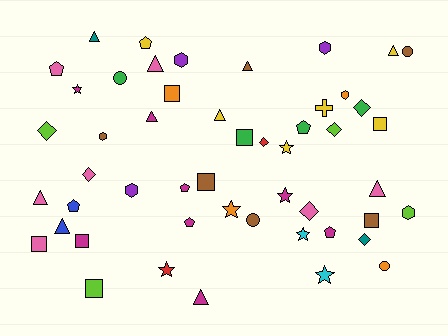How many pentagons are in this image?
There are 7 pentagons.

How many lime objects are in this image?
There are 4 lime objects.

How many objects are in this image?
There are 50 objects.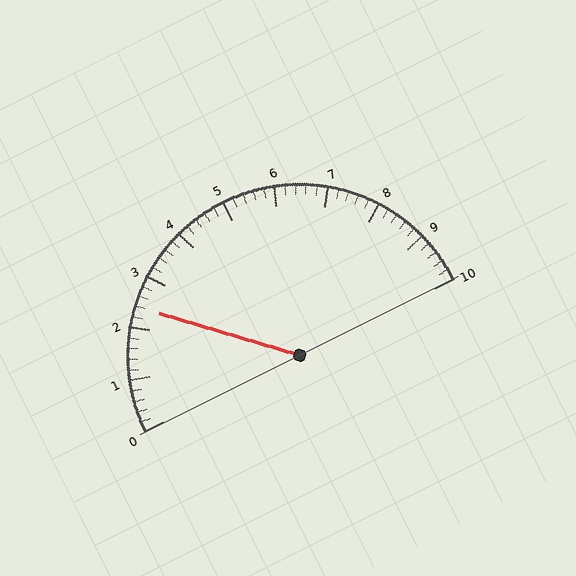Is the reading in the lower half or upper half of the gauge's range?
The reading is in the lower half of the range (0 to 10).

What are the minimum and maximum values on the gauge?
The gauge ranges from 0 to 10.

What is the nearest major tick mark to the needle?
The nearest major tick mark is 2.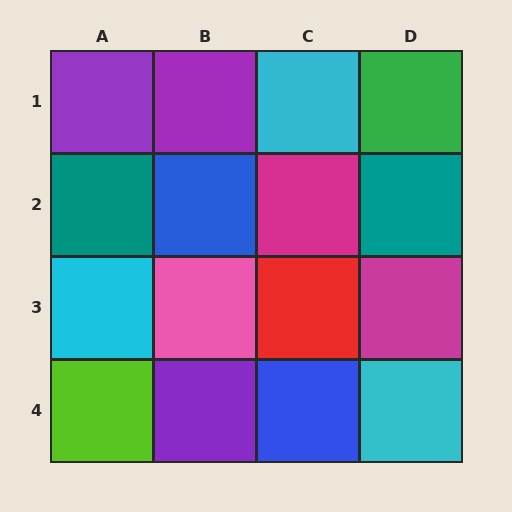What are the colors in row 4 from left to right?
Lime, purple, blue, cyan.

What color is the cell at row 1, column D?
Green.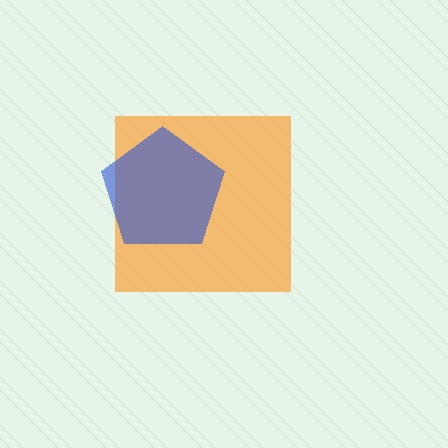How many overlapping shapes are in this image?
There are 2 overlapping shapes in the image.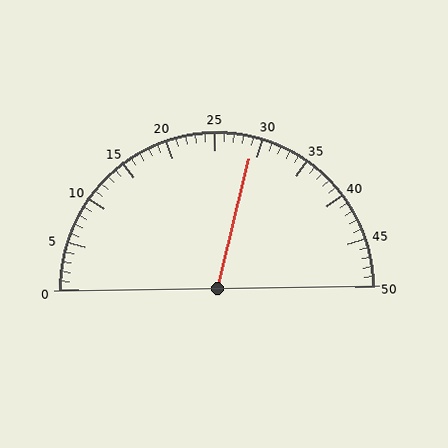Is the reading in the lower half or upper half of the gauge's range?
The reading is in the upper half of the range (0 to 50).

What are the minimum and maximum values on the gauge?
The gauge ranges from 0 to 50.